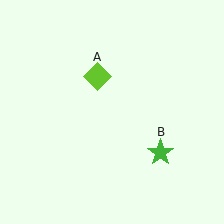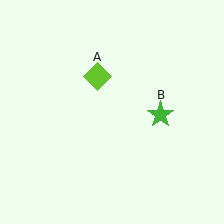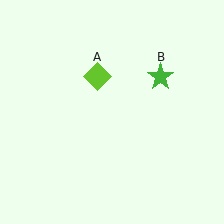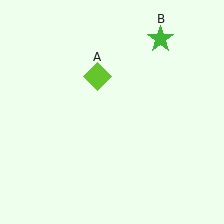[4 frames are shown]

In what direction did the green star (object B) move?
The green star (object B) moved up.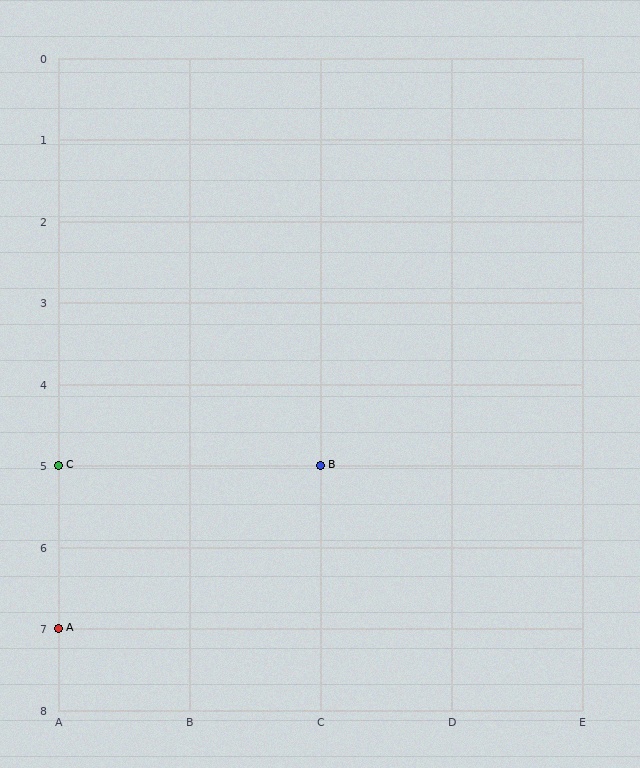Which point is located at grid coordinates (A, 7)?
Point A is at (A, 7).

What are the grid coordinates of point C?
Point C is at grid coordinates (A, 5).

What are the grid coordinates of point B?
Point B is at grid coordinates (C, 5).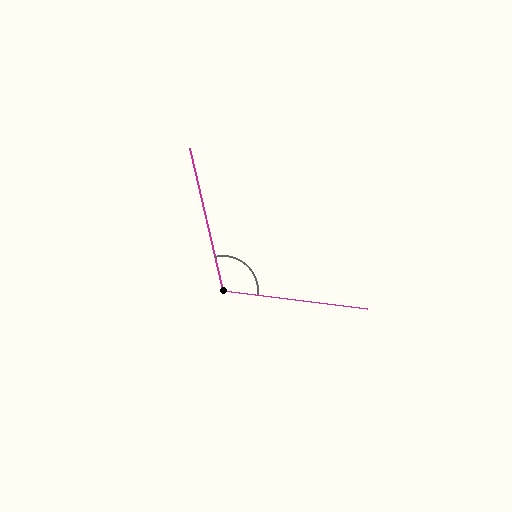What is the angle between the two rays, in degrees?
Approximately 110 degrees.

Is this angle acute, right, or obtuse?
It is obtuse.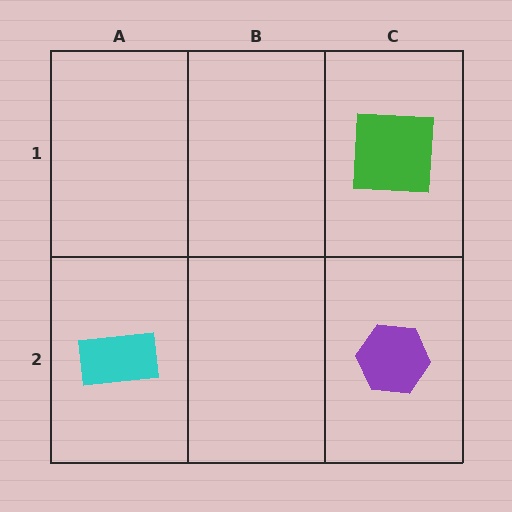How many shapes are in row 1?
1 shape.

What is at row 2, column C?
A purple hexagon.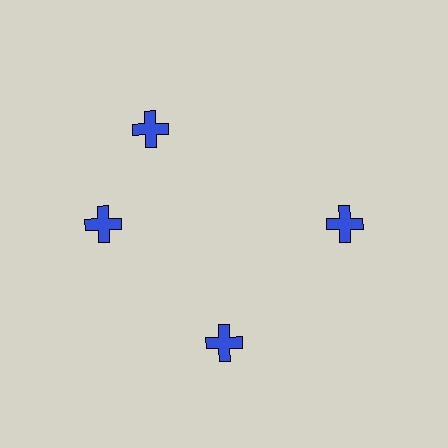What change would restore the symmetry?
The symmetry would be restored by rotating it back into even spacing with its neighbors so that all 4 crosses sit at equal angles and equal distance from the center.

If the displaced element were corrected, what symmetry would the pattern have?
It would have 4-fold rotational symmetry — the pattern would map onto itself every 90 degrees.